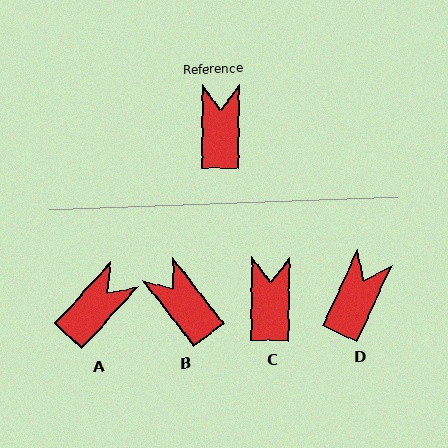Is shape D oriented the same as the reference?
No, it is off by about 24 degrees.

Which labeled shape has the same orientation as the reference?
C.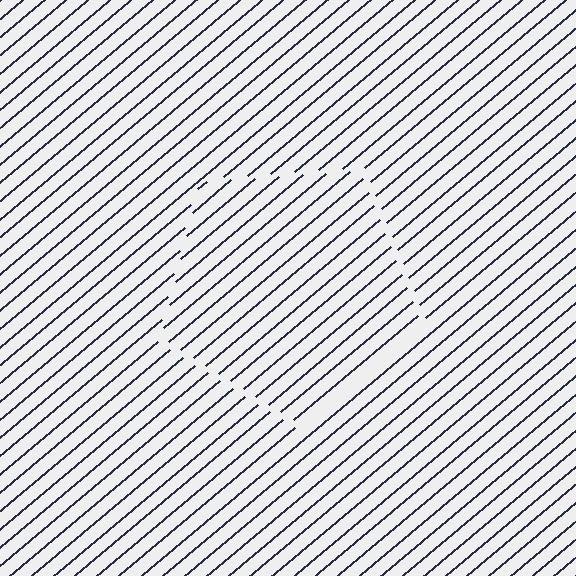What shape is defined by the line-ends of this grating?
An illusory pentagon. The interior of the shape contains the same grating, shifted by half a period — the contour is defined by the phase discontinuity where line-ends from the inner and outer gratings abut.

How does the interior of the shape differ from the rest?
The interior of the shape contains the same grating, shifted by half a period — the contour is defined by the phase discontinuity where line-ends from the inner and outer gratings abut.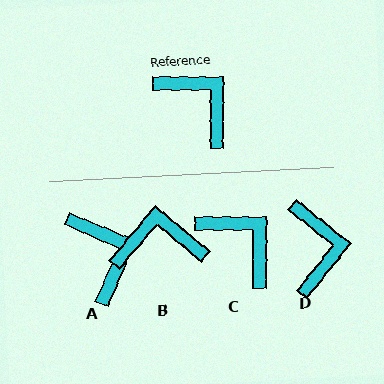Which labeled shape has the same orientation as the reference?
C.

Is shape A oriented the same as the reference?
No, it is off by about 23 degrees.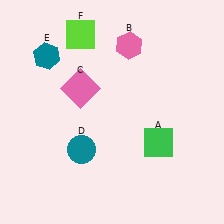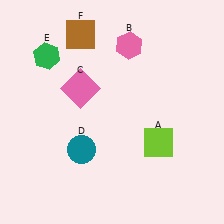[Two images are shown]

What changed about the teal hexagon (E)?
In Image 1, E is teal. In Image 2, it changed to green.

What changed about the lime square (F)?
In Image 1, F is lime. In Image 2, it changed to brown.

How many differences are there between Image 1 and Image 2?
There are 3 differences between the two images.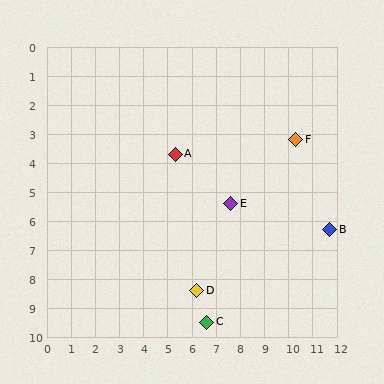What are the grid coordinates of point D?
Point D is at approximately (6.2, 8.4).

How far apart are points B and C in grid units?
Points B and C are about 6.0 grid units apart.